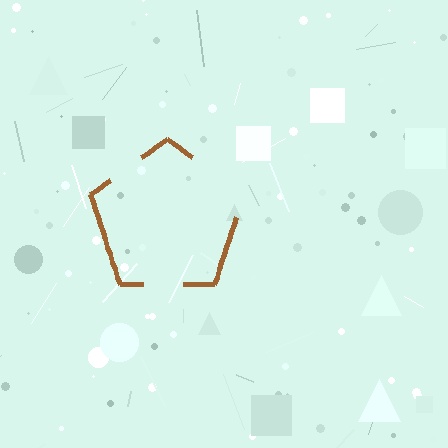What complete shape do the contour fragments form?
The contour fragments form a pentagon.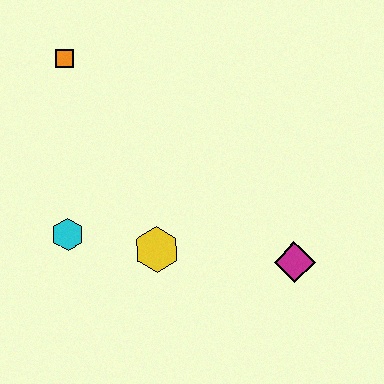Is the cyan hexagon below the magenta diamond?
No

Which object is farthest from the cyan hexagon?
The magenta diamond is farthest from the cyan hexagon.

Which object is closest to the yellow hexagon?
The cyan hexagon is closest to the yellow hexagon.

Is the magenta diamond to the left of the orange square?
No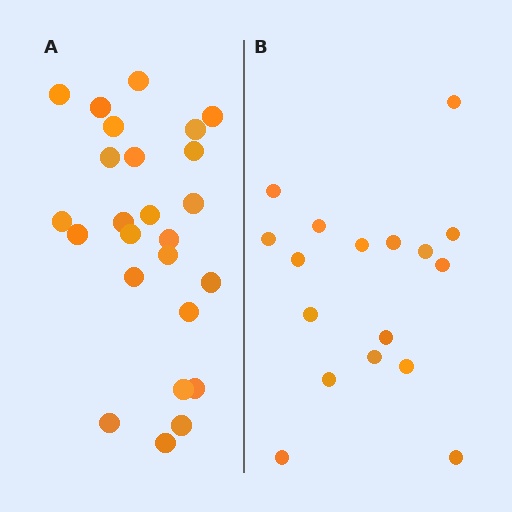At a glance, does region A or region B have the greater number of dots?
Region A (the left region) has more dots.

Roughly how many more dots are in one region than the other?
Region A has roughly 8 or so more dots than region B.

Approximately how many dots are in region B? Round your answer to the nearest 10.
About 20 dots. (The exact count is 17, which rounds to 20.)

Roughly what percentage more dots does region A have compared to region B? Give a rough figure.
About 45% more.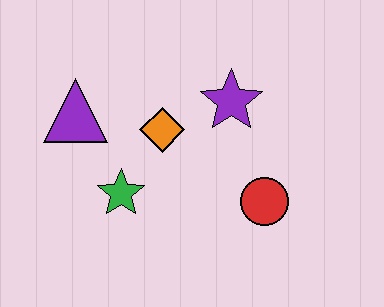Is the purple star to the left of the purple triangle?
No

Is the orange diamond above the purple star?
No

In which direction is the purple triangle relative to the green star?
The purple triangle is above the green star.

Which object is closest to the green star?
The orange diamond is closest to the green star.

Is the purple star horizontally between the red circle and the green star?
Yes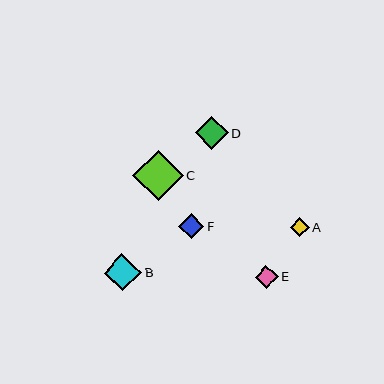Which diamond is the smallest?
Diamond A is the smallest with a size of approximately 19 pixels.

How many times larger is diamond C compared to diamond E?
Diamond C is approximately 2.2 times the size of diamond E.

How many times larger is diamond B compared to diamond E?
Diamond B is approximately 1.6 times the size of diamond E.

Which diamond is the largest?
Diamond C is the largest with a size of approximately 51 pixels.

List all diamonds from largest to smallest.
From largest to smallest: C, B, D, F, E, A.